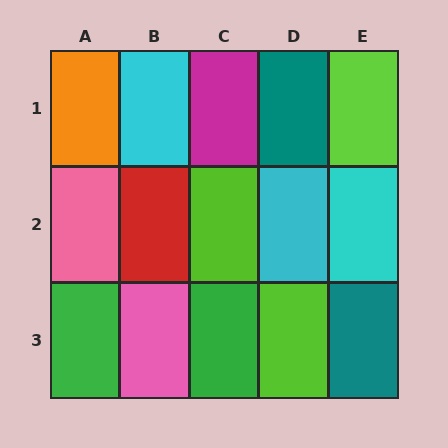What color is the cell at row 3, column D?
Lime.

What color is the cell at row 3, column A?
Green.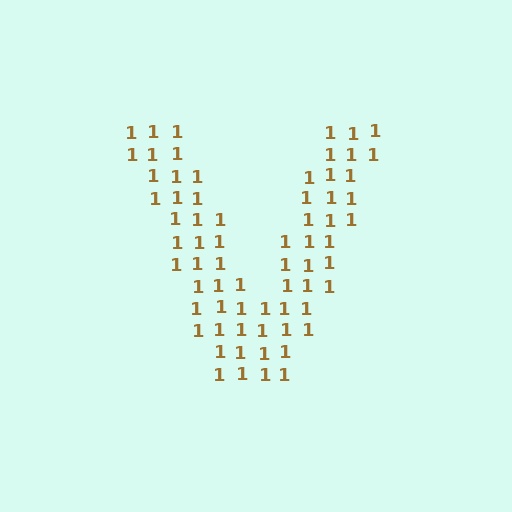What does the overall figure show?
The overall figure shows the letter V.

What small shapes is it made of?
It is made of small digit 1's.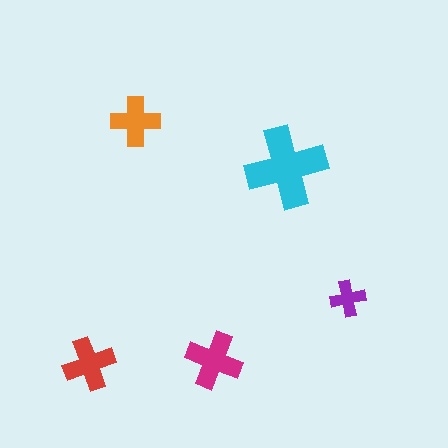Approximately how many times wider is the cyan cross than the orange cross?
About 1.5 times wider.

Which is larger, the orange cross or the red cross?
The red one.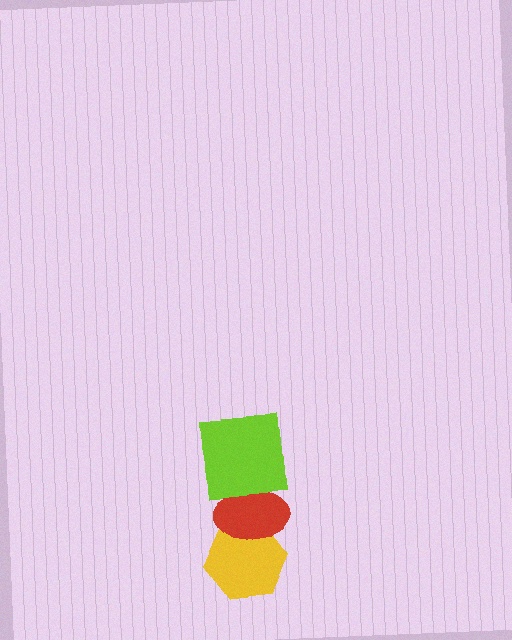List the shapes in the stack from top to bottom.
From top to bottom: the lime square, the red ellipse, the yellow hexagon.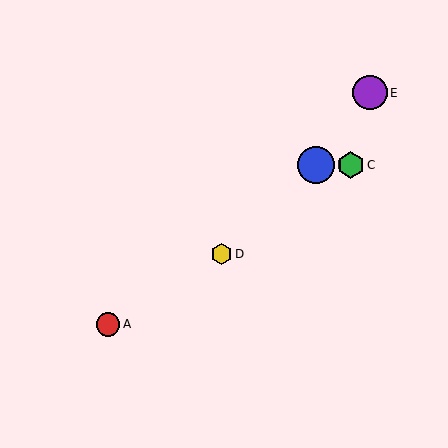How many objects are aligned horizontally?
2 objects (B, C) are aligned horizontally.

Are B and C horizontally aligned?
Yes, both are at y≈165.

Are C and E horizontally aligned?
No, C is at y≈165 and E is at y≈93.